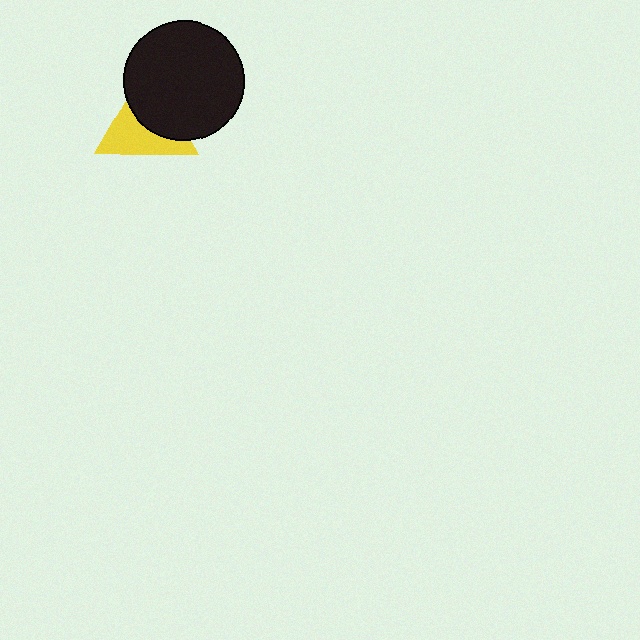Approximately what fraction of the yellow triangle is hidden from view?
Roughly 48% of the yellow triangle is hidden behind the black circle.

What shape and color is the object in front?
The object in front is a black circle.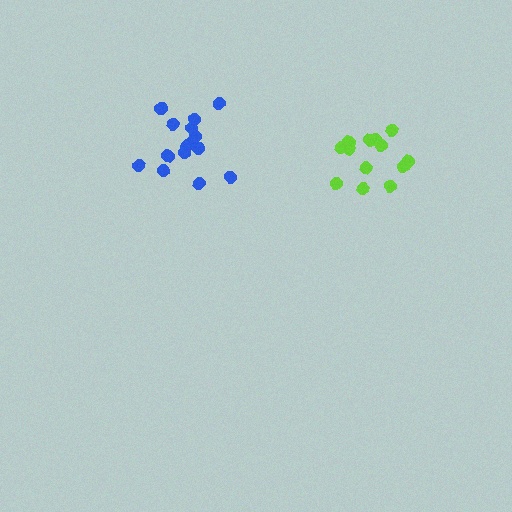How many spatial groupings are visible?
There are 2 spatial groupings.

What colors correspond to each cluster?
The clusters are colored: lime, blue.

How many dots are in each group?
Group 1: 13 dots, Group 2: 15 dots (28 total).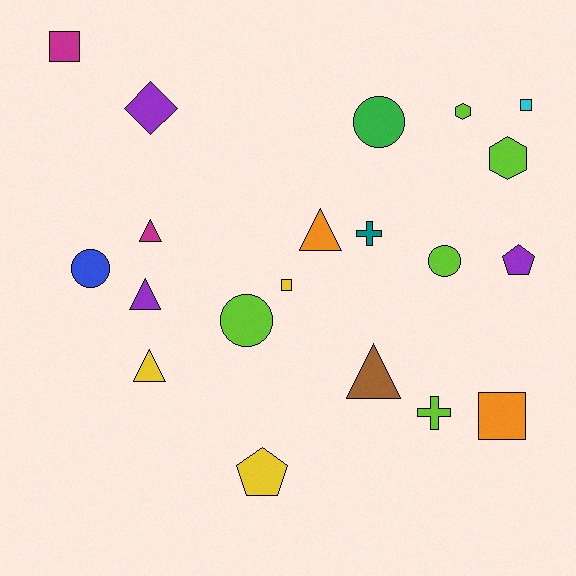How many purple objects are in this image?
There are 3 purple objects.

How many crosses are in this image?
There are 2 crosses.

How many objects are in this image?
There are 20 objects.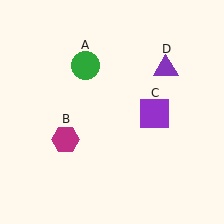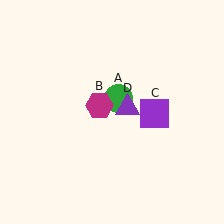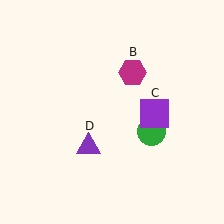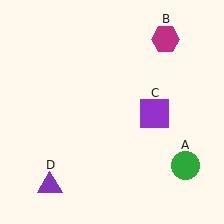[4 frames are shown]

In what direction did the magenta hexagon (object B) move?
The magenta hexagon (object B) moved up and to the right.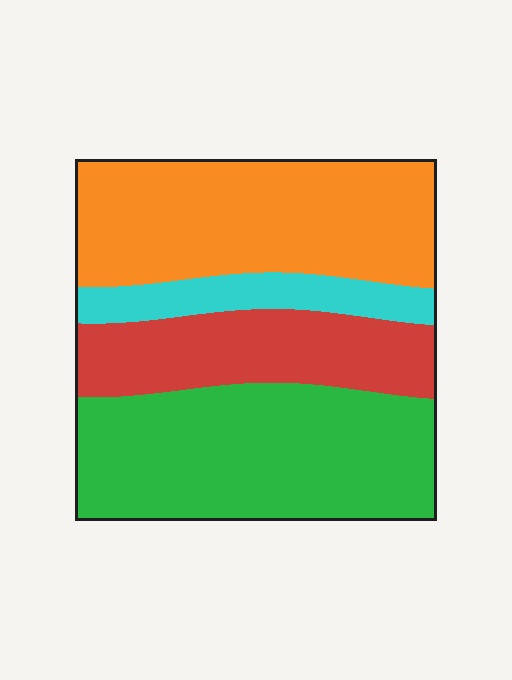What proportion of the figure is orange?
Orange takes up about one third (1/3) of the figure.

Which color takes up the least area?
Cyan, at roughly 10%.